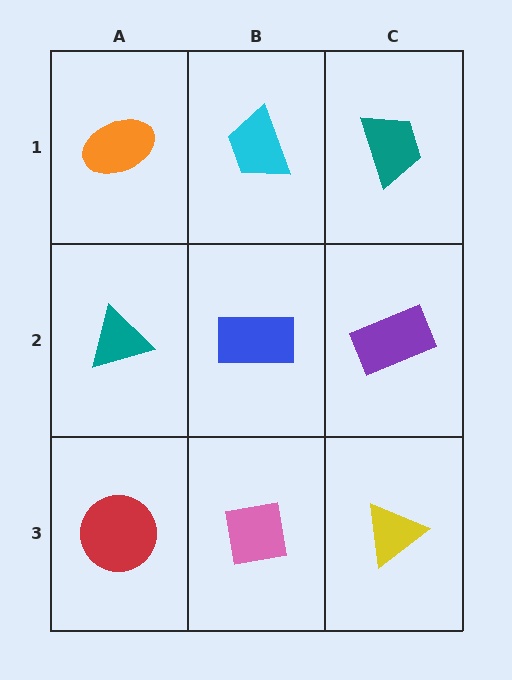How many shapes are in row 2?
3 shapes.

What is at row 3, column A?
A red circle.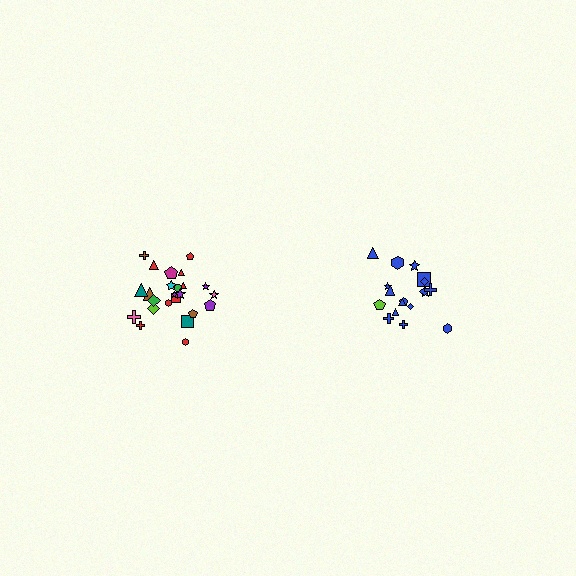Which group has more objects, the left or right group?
The left group.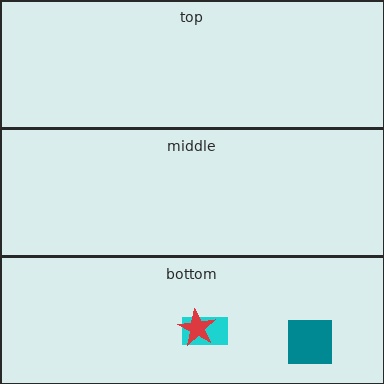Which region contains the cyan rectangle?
The bottom region.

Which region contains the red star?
The bottom region.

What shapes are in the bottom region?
The cyan rectangle, the teal square, the red star.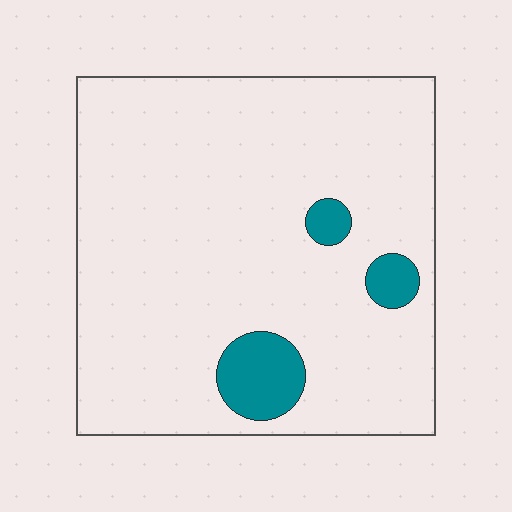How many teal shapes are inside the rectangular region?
3.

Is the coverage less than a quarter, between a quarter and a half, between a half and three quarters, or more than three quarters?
Less than a quarter.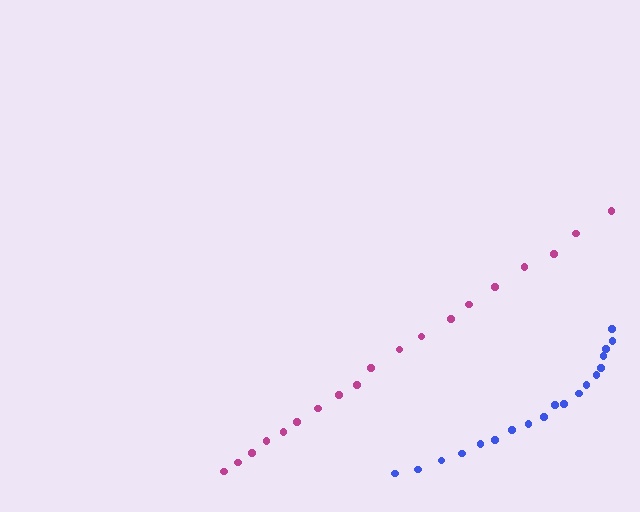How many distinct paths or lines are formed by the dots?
There are 2 distinct paths.